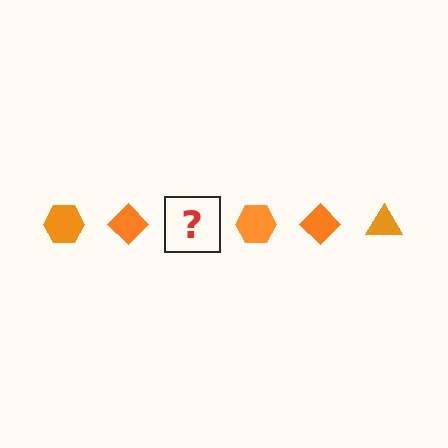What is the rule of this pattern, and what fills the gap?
The rule is that the pattern cycles through hexagon, diamond, triangle shapes in orange. The gap should be filled with an orange triangle.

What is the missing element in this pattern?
The missing element is an orange triangle.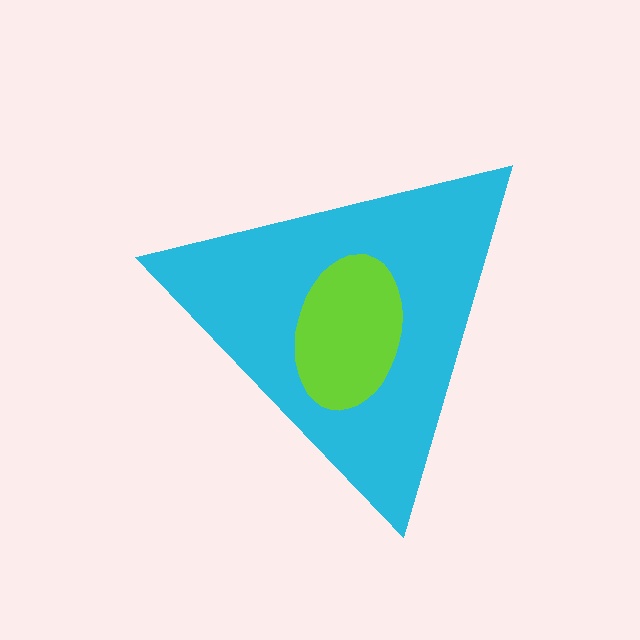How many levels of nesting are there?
2.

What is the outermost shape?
The cyan triangle.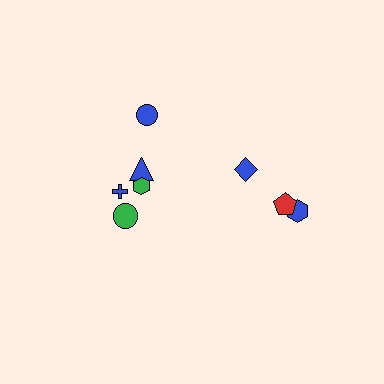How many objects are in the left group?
There are 5 objects.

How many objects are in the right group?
There are 3 objects.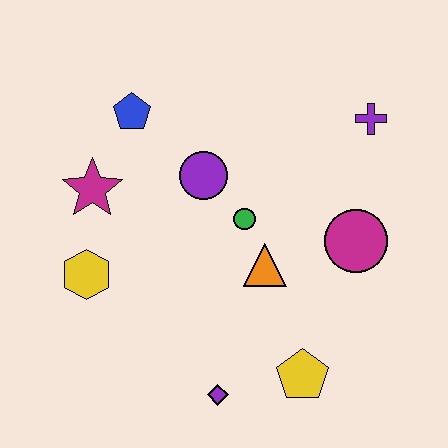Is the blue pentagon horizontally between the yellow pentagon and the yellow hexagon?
Yes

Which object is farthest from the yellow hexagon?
The purple cross is farthest from the yellow hexagon.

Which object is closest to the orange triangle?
The green circle is closest to the orange triangle.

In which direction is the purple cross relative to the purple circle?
The purple cross is to the right of the purple circle.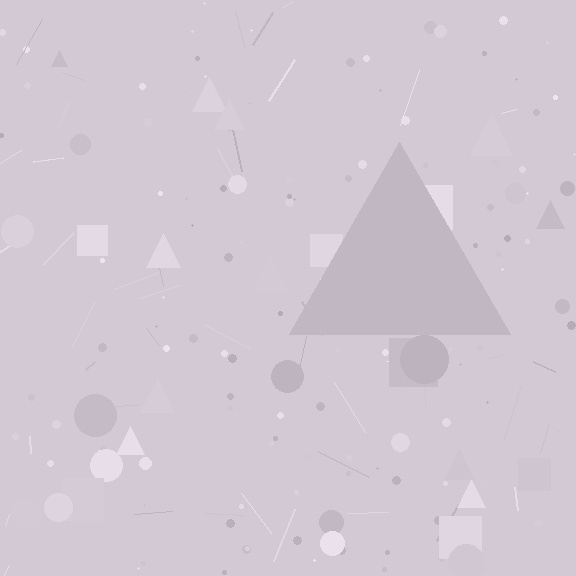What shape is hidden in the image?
A triangle is hidden in the image.